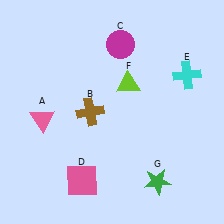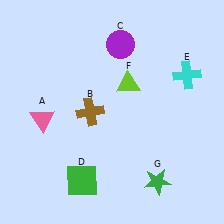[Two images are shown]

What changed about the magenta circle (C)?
In Image 1, C is magenta. In Image 2, it changed to purple.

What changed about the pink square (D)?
In Image 1, D is pink. In Image 2, it changed to green.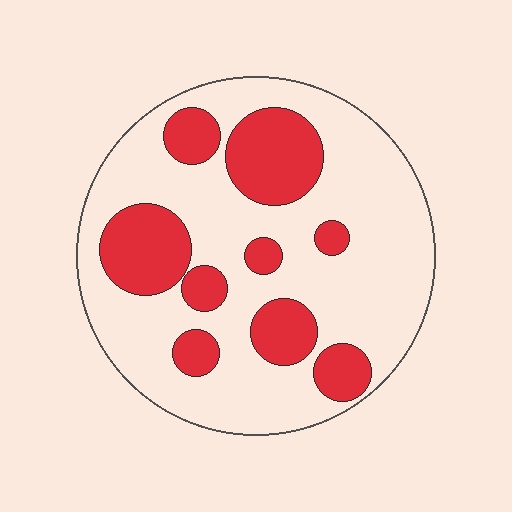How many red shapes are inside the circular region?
9.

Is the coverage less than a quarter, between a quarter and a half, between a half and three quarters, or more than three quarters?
Between a quarter and a half.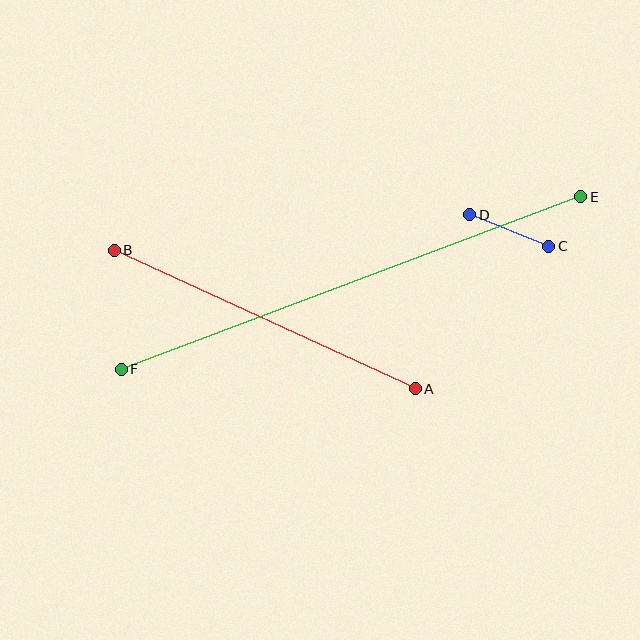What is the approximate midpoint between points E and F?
The midpoint is at approximately (351, 283) pixels.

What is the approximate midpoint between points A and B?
The midpoint is at approximately (265, 319) pixels.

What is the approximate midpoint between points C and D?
The midpoint is at approximately (509, 231) pixels.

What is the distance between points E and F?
The distance is approximately 491 pixels.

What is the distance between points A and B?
The distance is approximately 331 pixels.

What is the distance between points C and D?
The distance is approximately 85 pixels.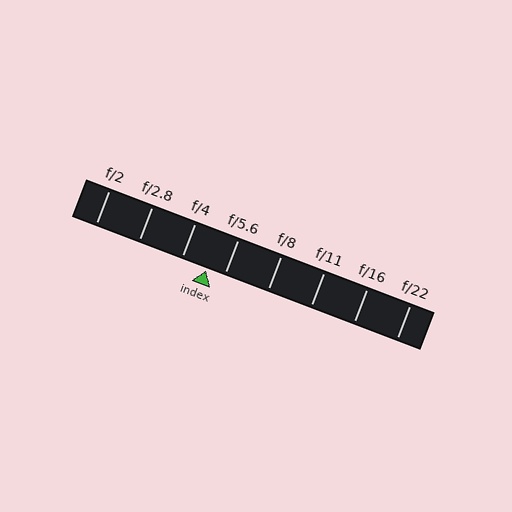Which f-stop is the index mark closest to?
The index mark is closest to f/5.6.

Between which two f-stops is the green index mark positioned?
The index mark is between f/4 and f/5.6.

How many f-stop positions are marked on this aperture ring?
There are 8 f-stop positions marked.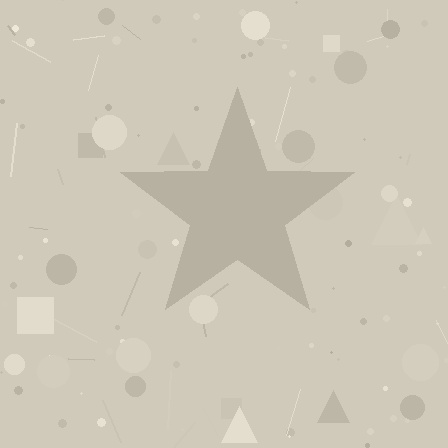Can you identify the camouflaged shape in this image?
The camouflaged shape is a star.